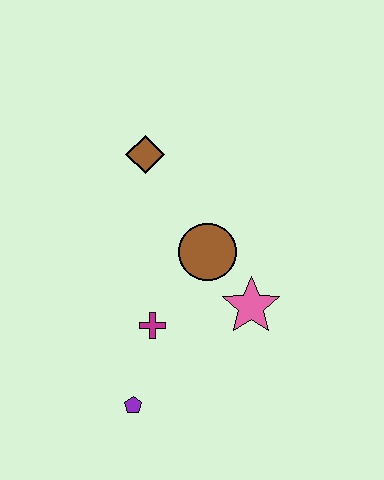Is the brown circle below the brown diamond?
Yes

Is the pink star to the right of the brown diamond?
Yes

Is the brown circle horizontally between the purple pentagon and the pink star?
Yes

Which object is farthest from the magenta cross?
The brown diamond is farthest from the magenta cross.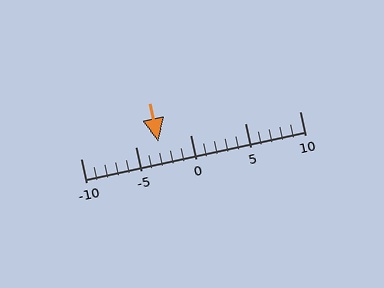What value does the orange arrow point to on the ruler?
The orange arrow points to approximately -3.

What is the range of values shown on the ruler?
The ruler shows values from -10 to 10.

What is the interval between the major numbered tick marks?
The major tick marks are spaced 5 units apart.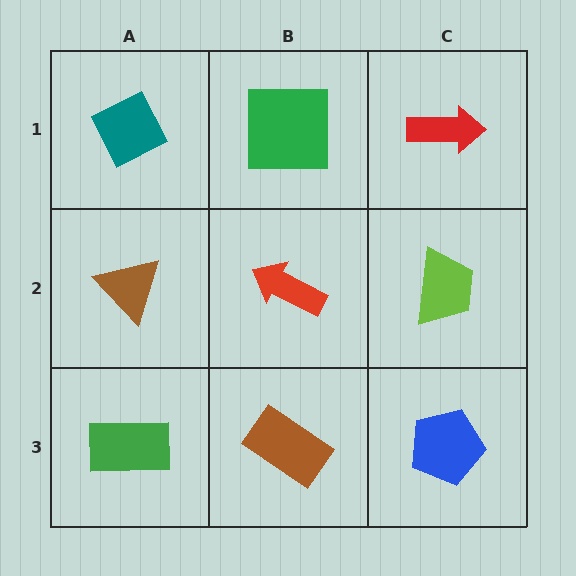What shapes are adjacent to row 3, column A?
A brown triangle (row 2, column A), a brown rectangle (row 3, column B).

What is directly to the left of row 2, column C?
A red arrow.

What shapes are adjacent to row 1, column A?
A brown triangle (row 2, column A), a green square (row 1, column B).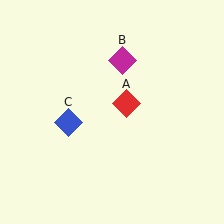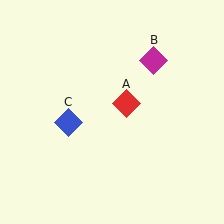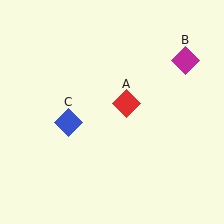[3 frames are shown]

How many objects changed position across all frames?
1 object changed position: magenta diamond (object B).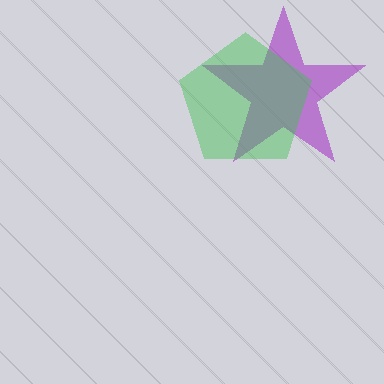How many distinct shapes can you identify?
There are 2 distinct shapes: a purple star, a green pentagon.